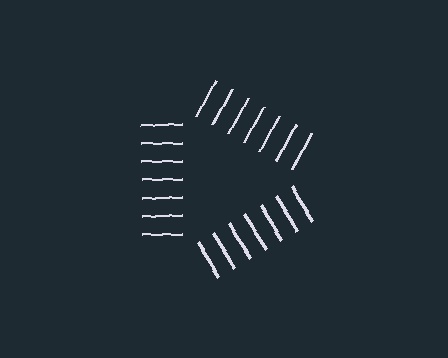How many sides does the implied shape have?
3 sides — the line-ends trace a triangle.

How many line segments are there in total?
21 — 7 along each of the 3 edges.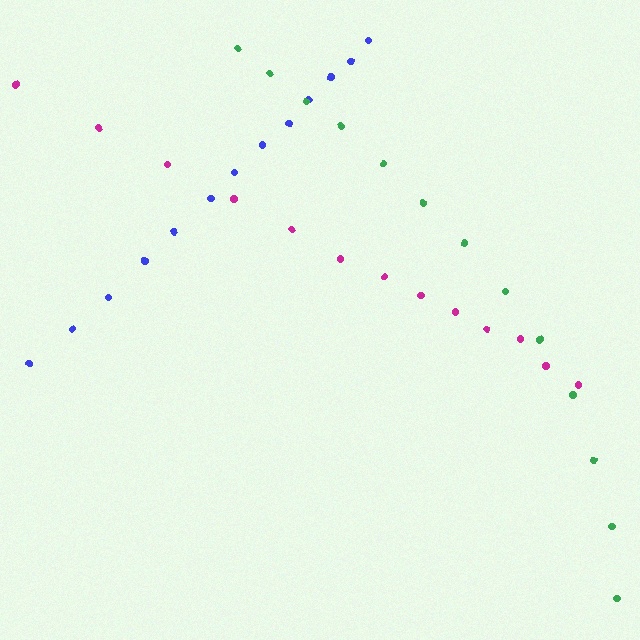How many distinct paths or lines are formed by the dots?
There are 3 distinct paths.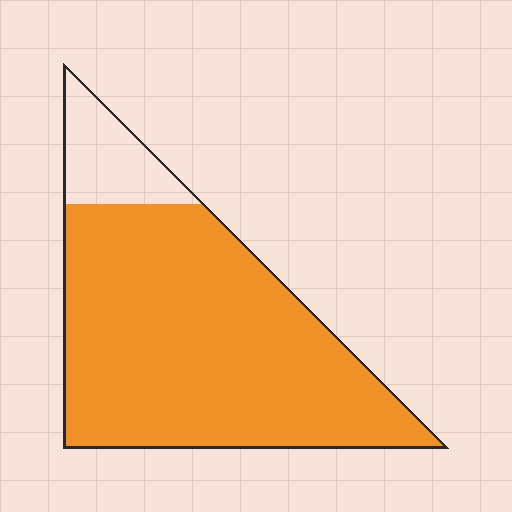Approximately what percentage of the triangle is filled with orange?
Approximately 85%.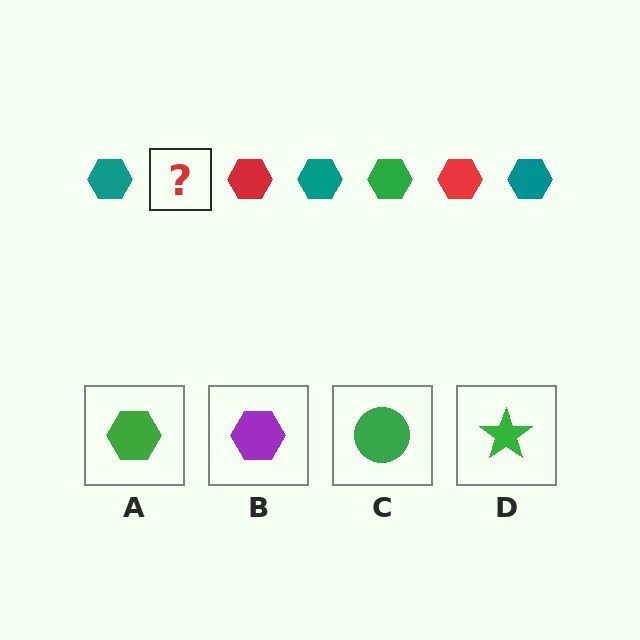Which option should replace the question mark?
Option A.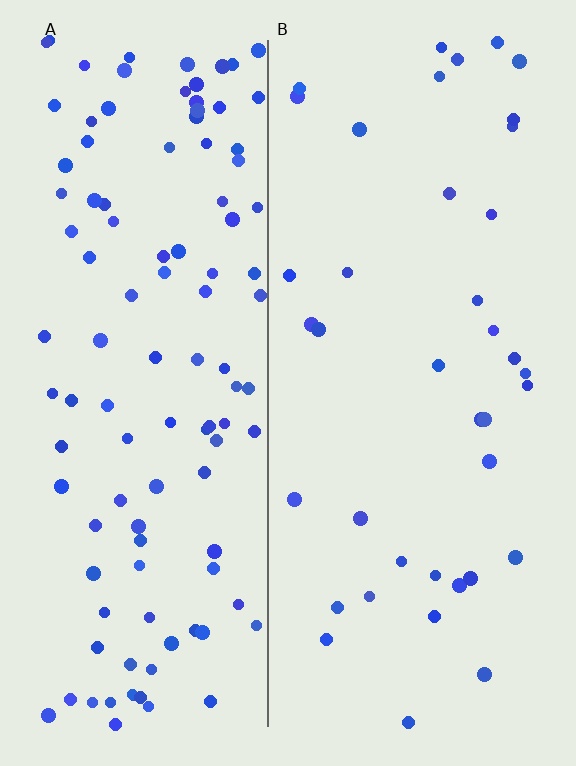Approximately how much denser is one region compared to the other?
Approximately 2.8× — region A over region B.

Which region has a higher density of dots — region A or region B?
A (the left).